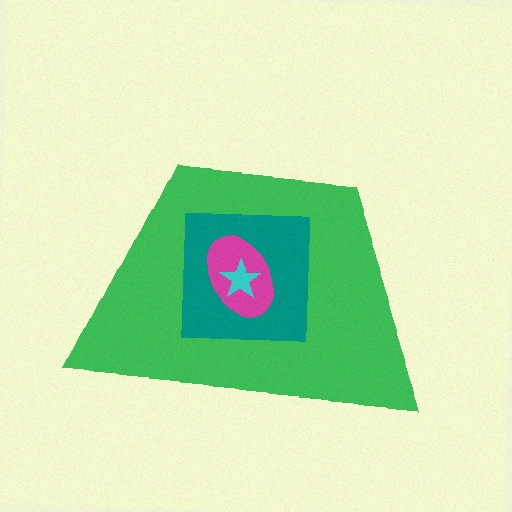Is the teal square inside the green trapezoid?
Yes.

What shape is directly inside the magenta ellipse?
The cyan star.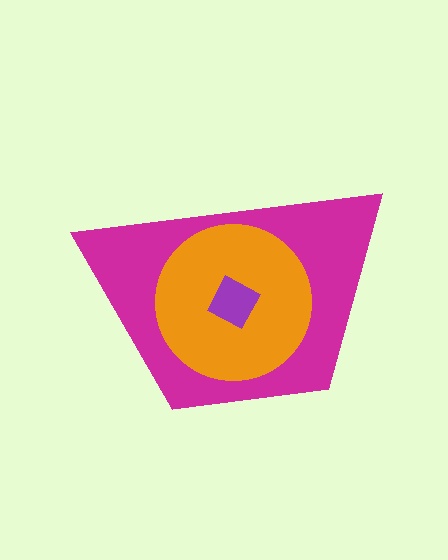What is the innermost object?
The purple square.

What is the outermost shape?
The magenta trapezoid.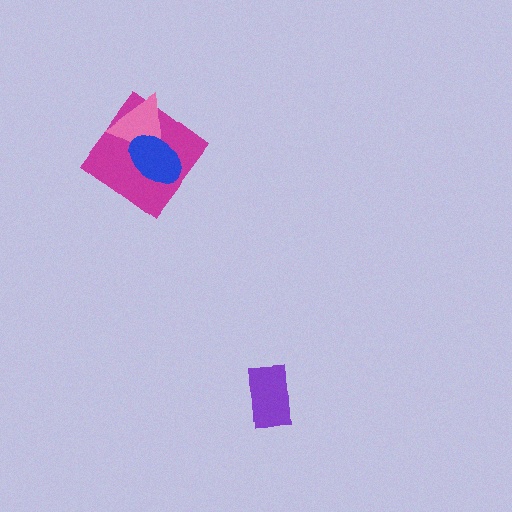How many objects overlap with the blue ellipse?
2 objects overlap with the blue ellipse.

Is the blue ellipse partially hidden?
No, no other shape covers it.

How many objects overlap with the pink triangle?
2 objects overlap with the pink triangle.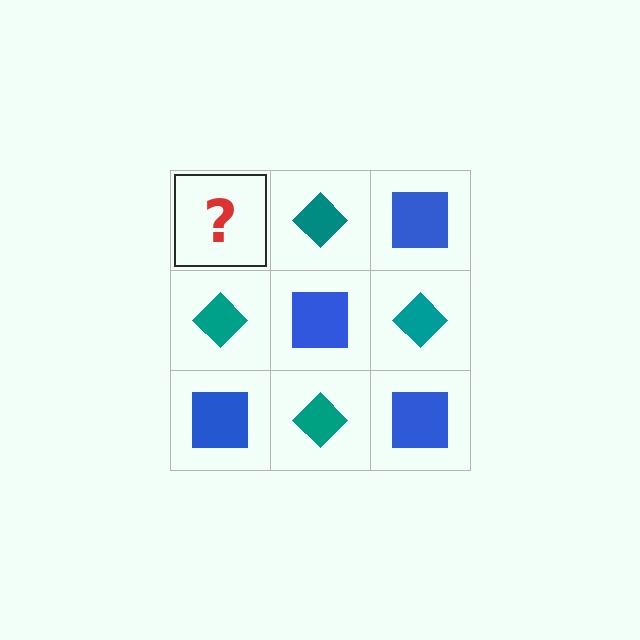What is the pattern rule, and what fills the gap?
The rule is that it alternates blue square and teal diamond in a checkerboard pattern. The gap should be filled with a blue square.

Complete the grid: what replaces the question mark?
The question mark should be replaced with a blue square.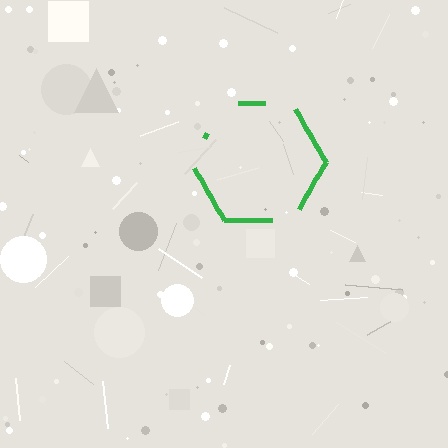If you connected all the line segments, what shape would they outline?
They would outline a hexagon.